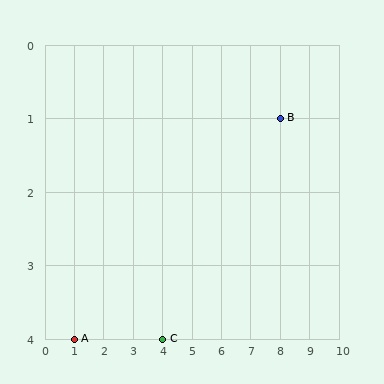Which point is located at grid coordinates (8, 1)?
Point B is at (8, 1).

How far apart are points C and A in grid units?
Points C and A are 3 columns apart.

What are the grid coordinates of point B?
Point B is at grid coordinates (8, 1).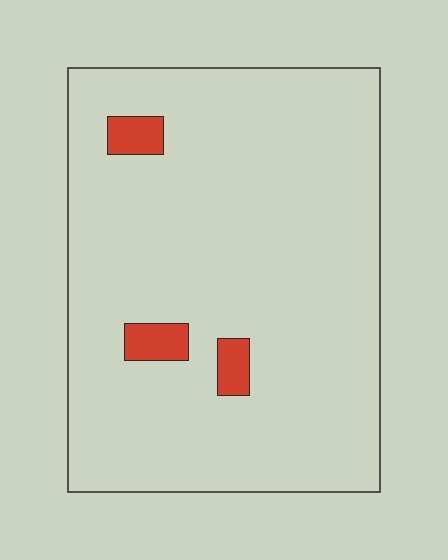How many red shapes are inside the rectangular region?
3.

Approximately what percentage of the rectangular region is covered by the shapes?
Approximately 5%.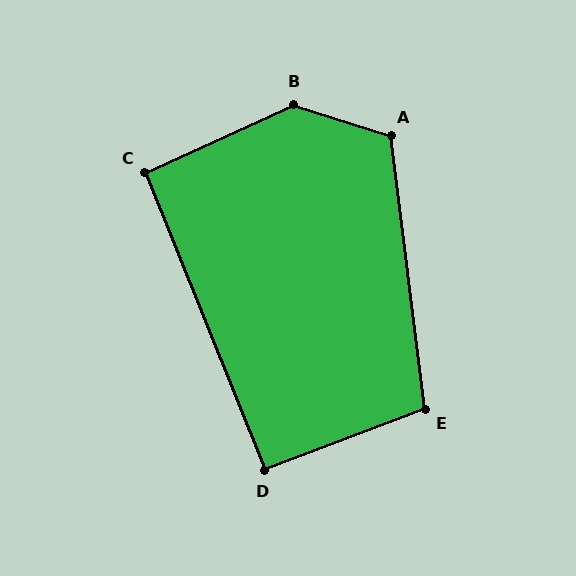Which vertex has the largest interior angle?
B, at approximately 137 degrees.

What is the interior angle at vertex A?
Approximately 115 degrees (obtuse).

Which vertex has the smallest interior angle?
D, at approximately 91 degrees.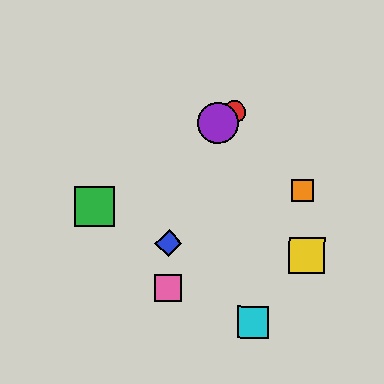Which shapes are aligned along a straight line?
The red circle, the green square, the purple circle are aligned along a straight line.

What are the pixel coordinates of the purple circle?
The purple circle is at (217, 123).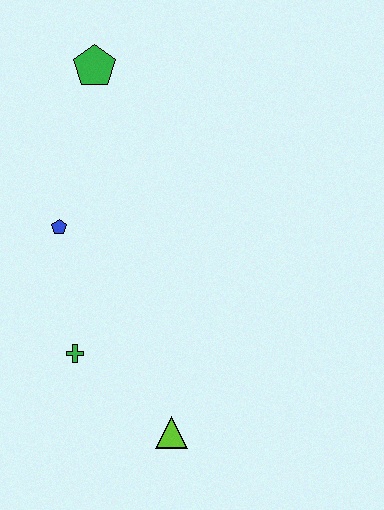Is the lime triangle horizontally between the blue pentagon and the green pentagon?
No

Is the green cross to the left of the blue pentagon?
No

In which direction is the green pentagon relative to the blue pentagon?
The green pentagon is above the blue pentagon.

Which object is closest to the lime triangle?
The green cross is closest to the lime triangle.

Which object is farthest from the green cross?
The green pentagon is farthest from the green cross.